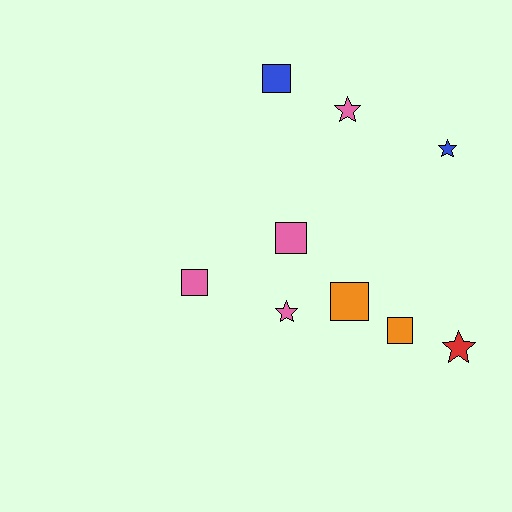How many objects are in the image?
There are 9 objects.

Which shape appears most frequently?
Square, with 5 objects.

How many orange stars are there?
There are no orange stars.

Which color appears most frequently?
Pink, with 4 objects.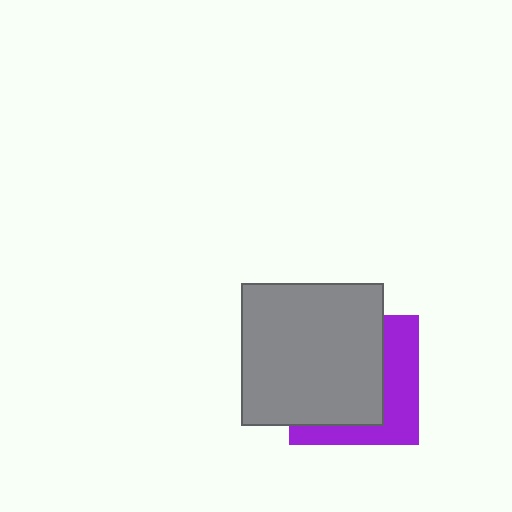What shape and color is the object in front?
The object in front is a gray square.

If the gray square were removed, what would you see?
You would see the complete purple square.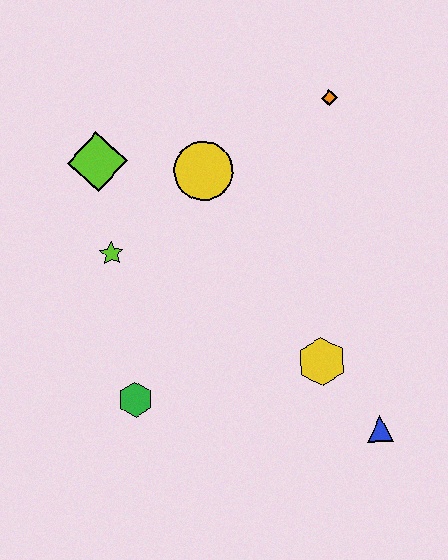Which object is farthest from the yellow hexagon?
The lime diamond is farthest from the yellow hexagon.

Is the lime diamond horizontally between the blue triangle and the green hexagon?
No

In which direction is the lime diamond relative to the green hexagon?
The lime diamond is above the green hexagon.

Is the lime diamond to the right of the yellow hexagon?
No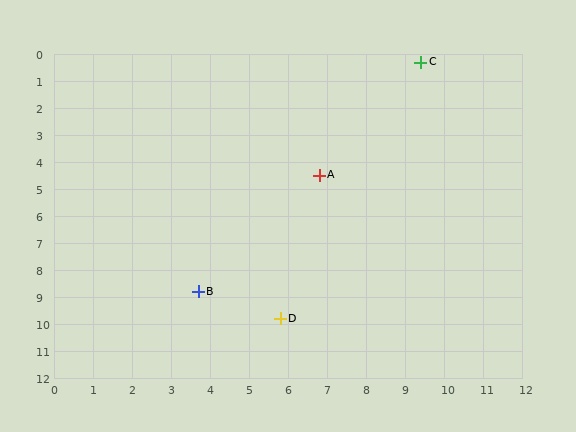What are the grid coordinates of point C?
Point C is at approximately (9.4, 0.3).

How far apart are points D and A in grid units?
Points D and A are about 5.4 grid units apart.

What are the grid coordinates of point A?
Point A is at approximately (6.8, 4.5).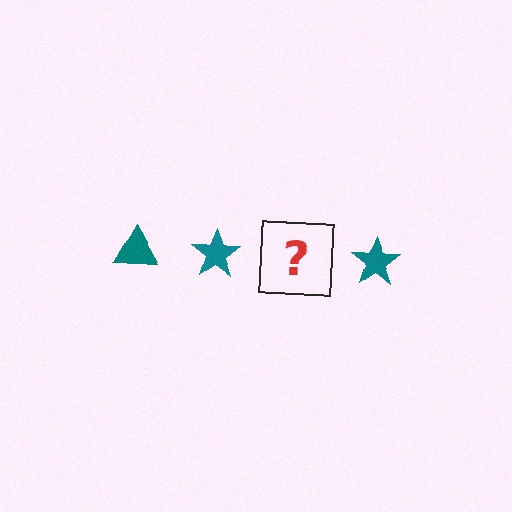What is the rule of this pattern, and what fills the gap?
The rule is that the pattern cycles through triangle, star shapes in teal. The gap should be filled with a teal triangle.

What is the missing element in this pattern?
The missing element is a teal triangle.